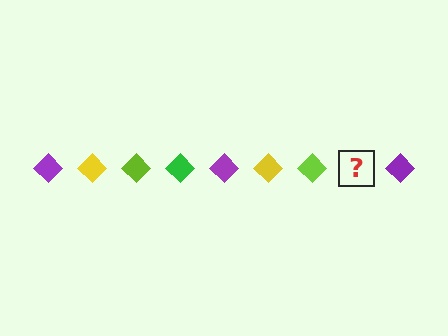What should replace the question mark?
The question mark should be replaced with a green diamond.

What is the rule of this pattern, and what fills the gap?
The rule is that the pattern cycles through purple, yellow, lime, green diamonds. The gap should be filled with a green diamond.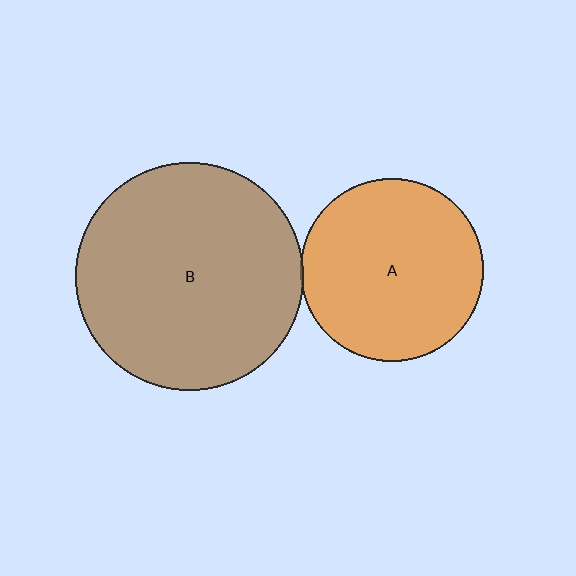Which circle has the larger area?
Circle B (brown).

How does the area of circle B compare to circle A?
Approximately 1.6 times.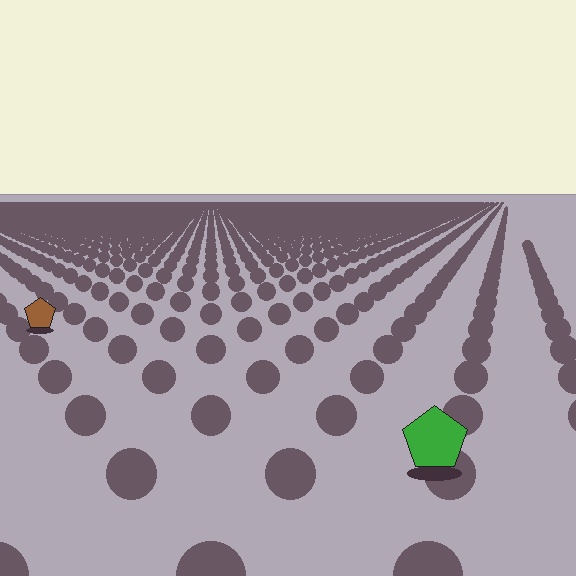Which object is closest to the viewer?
The green pentagon is closest. The texture marks near it are larger and more spread out.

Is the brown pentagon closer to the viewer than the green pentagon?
No. The green pentagon is closer — you can tell from the texture gradient: the ground texture is coarser near it.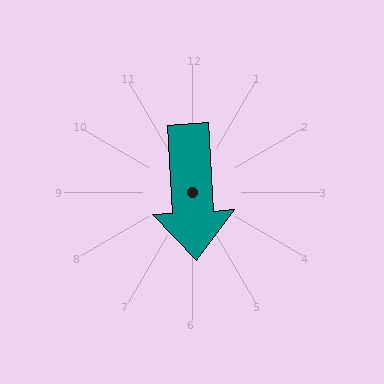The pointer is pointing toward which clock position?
Roughly 6 o'clock.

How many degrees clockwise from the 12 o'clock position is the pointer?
Approximately 176 degrees.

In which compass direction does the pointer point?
South.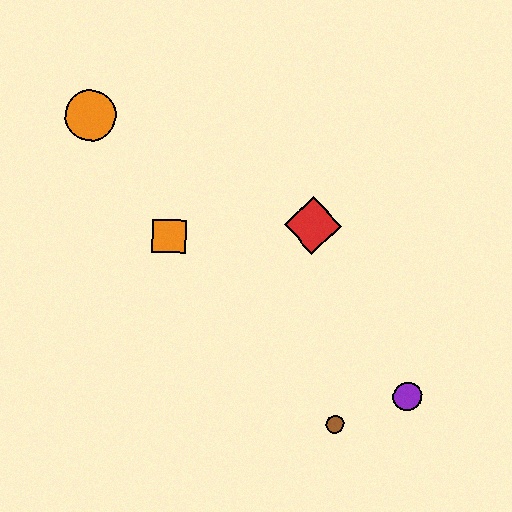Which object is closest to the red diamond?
The orange square is closest to the red diamond.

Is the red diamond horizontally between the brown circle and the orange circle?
Yes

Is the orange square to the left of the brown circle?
Yes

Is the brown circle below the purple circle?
Yes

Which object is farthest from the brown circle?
The orange circle is farthest from the brown circle.